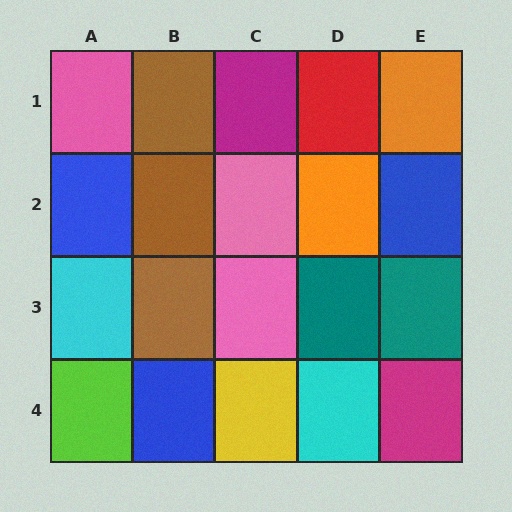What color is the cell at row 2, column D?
Orange.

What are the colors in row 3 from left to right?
Cyan, brown, pink, teal, teal.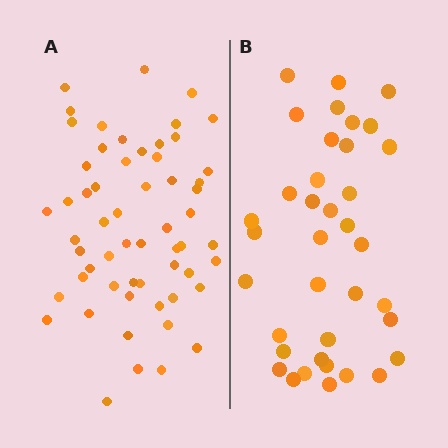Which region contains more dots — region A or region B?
Region A (the left region) has more dots.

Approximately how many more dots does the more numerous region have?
Region A has approximately 20 more dots than region B.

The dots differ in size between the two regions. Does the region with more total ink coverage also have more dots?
No. Region B has more total ink coverage because its dots are larger, but region A actually contains more individual dots. Total area can be misleading — the number of items is what matters here.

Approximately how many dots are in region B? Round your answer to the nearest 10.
About 40 dots. (The exact count is 37, which rounds to 40.)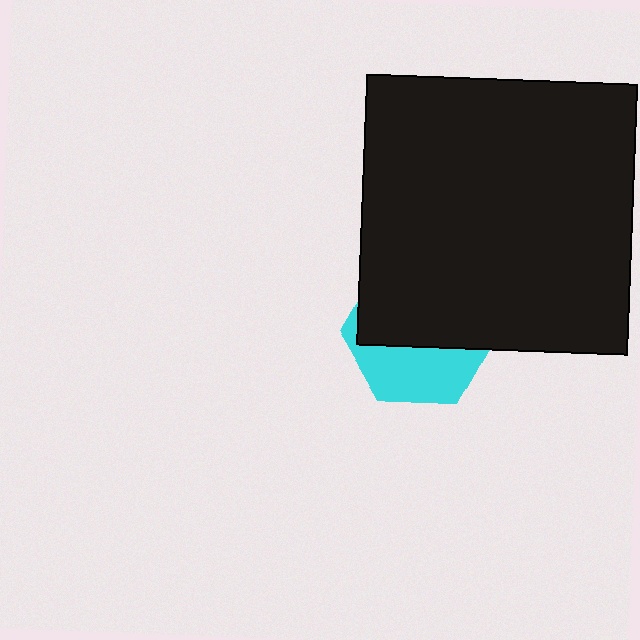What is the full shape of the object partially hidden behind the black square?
The partially hidden object is a cyan hexagon.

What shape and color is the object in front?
The object in front is a black square.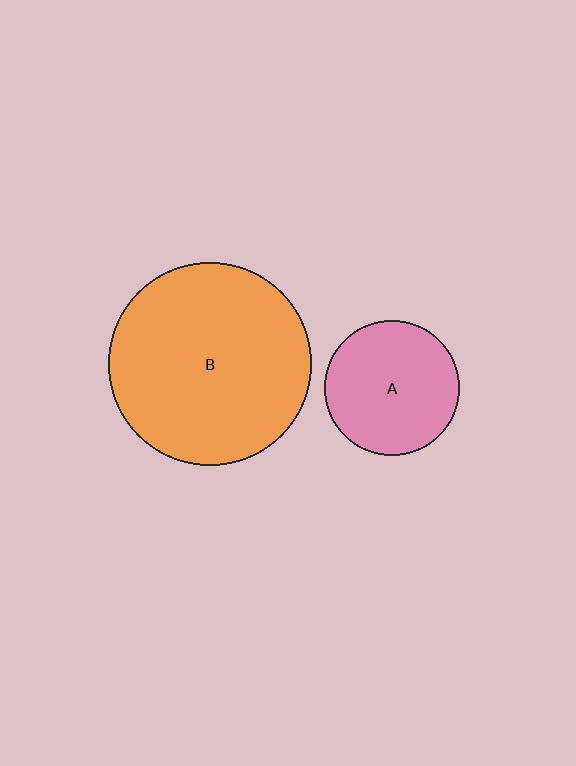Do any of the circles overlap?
No, none of the circles overlap.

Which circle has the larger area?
Circle B (orange).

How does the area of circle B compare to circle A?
Approximately 2.2 times.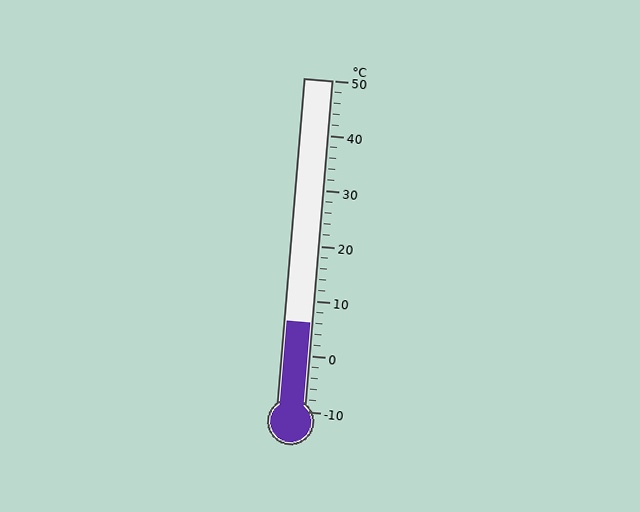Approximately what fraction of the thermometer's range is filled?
The thermometer is filled to approximately 25% of its range.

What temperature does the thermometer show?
The thermometer shows approximately 6°C.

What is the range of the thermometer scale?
The thermometer scale ranges from -10°C to 50°C.